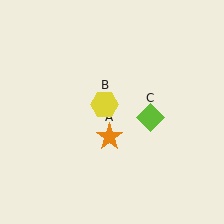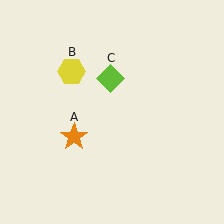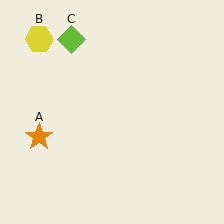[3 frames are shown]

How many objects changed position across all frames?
3 objects changed position: orange star (object A), yellow hexagon (object B), lime diamond (object C).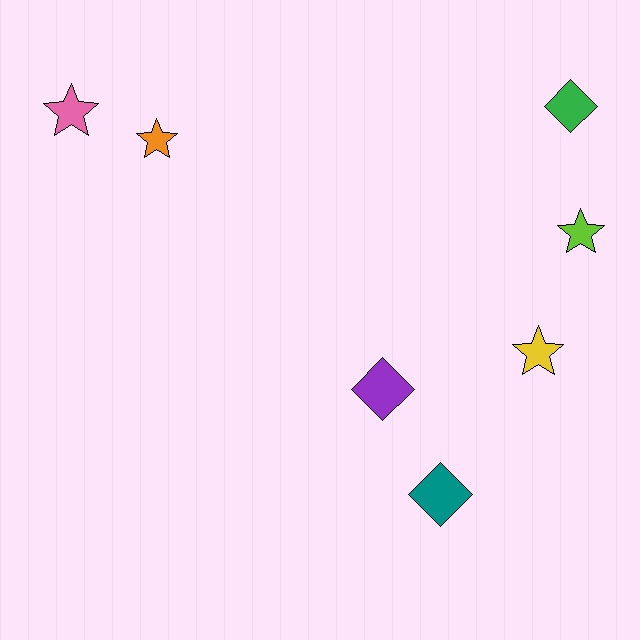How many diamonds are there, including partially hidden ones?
There are 3 diamonds.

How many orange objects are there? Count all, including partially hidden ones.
There is 1 orange object.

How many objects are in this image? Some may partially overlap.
There are 7 objects.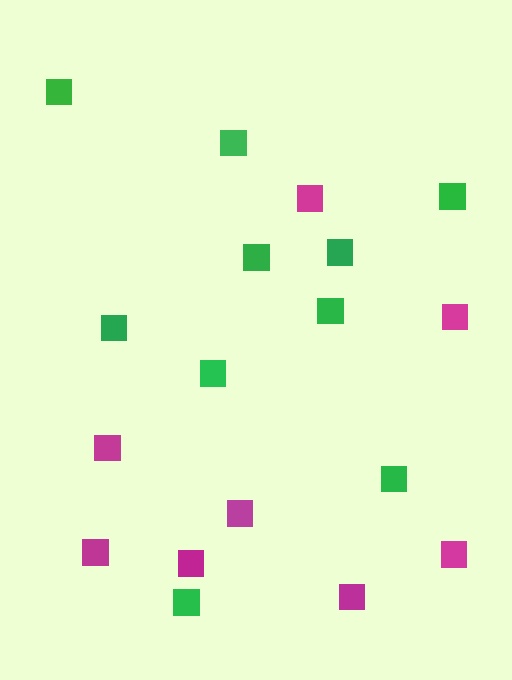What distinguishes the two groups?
There are 2 groups: one group of magenta squares (8) and one group of green squares (10).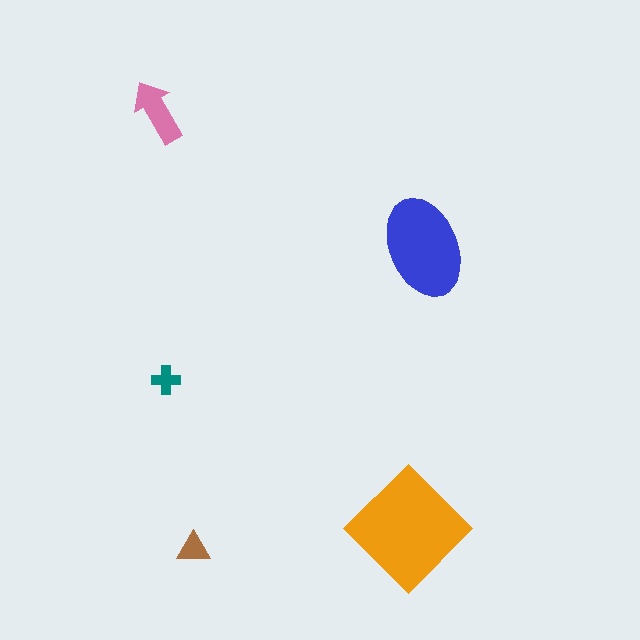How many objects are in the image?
There are 5 objects in the image.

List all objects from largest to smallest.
The orange diamond, the blue ellipse, the pink arrow, the brown triangle, the teal cross.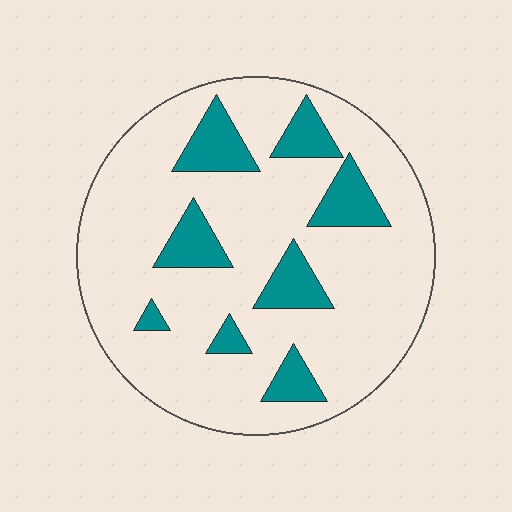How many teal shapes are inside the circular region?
8.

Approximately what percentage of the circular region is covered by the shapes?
Approximately 20%.